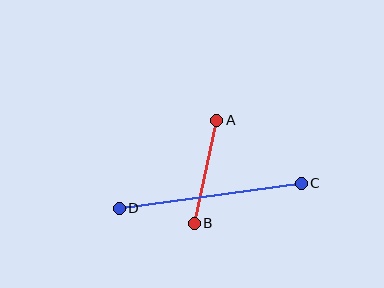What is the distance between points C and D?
The distance is approximately 184 pixels.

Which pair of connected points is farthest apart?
Points C and D are farthest apart.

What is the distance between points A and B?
The distance is approximately 106 pixels.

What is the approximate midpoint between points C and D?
The midpoint is at approximately (210, 196) pixels.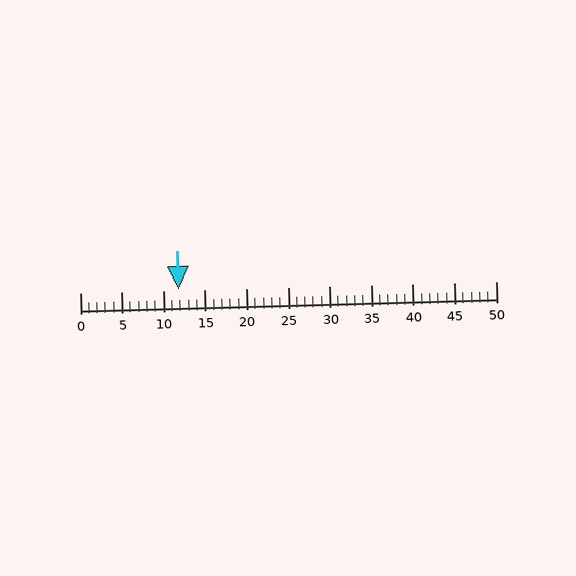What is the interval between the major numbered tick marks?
The major tick marks are spaced 5 units apart.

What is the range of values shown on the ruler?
The ruler shows values from 0 to 50.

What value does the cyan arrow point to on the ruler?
The cyan arrow points to approximately 12.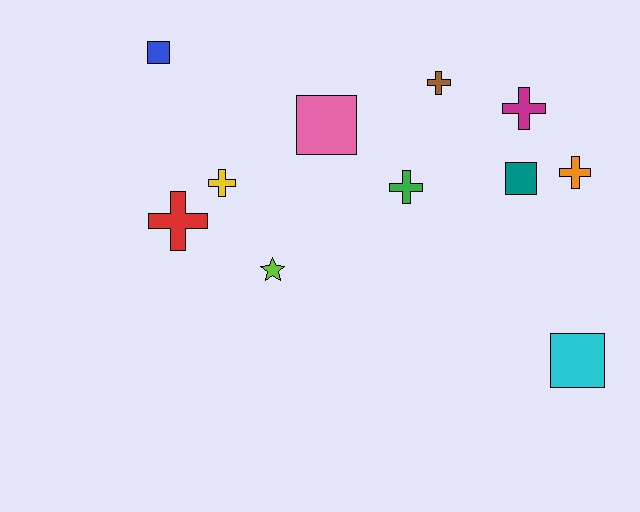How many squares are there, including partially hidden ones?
There are 4 squares.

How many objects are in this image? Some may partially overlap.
There are 11 objects.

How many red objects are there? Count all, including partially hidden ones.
There is 1 red object.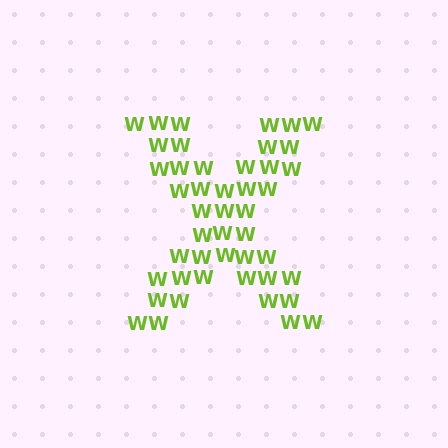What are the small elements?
The small elements are letter W's.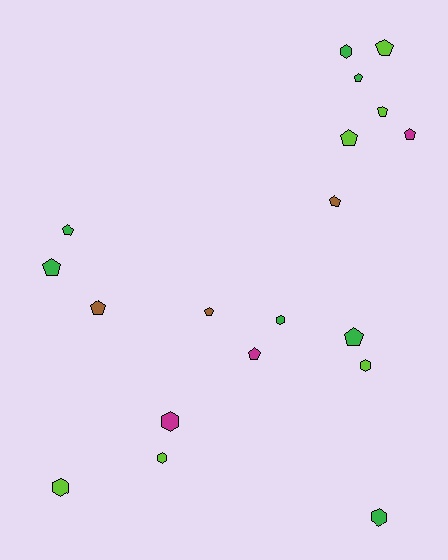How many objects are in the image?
There are 19 objects.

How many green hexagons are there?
There are 3 green hexagons.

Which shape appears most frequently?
Pentagon, with 12 objects.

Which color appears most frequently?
Green, with 7 objects.